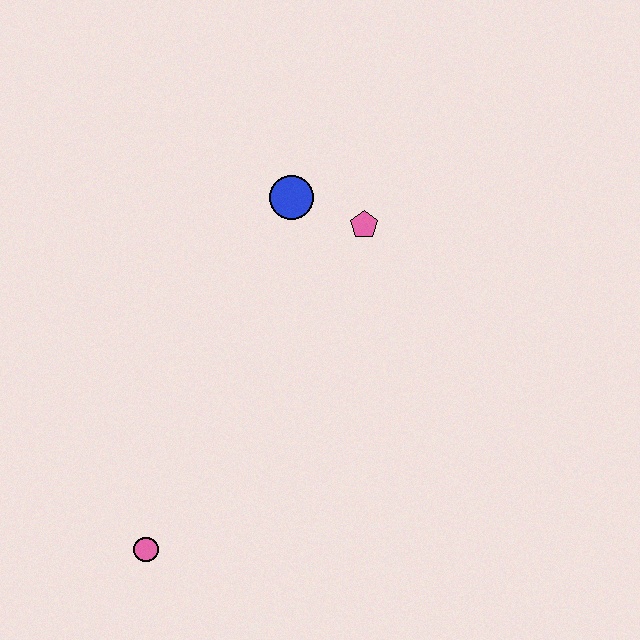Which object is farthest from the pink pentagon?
The pink circle is farthest from the pink pentagon.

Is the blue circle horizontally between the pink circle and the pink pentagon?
Yes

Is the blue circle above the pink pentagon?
Yes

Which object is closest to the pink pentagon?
The blue circle is closest to the pink pentagon.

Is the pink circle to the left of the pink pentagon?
Yes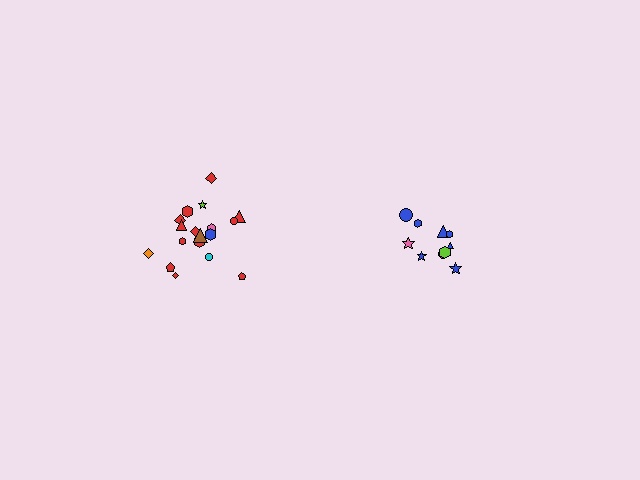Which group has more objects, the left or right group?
The left group.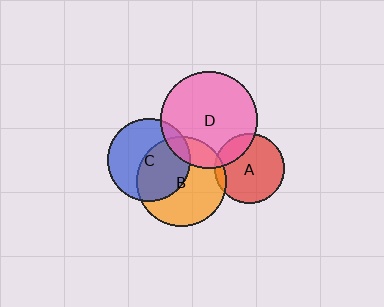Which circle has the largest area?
Circle D (pink).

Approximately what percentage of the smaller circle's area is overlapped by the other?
Approximately 10%.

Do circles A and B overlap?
Yes.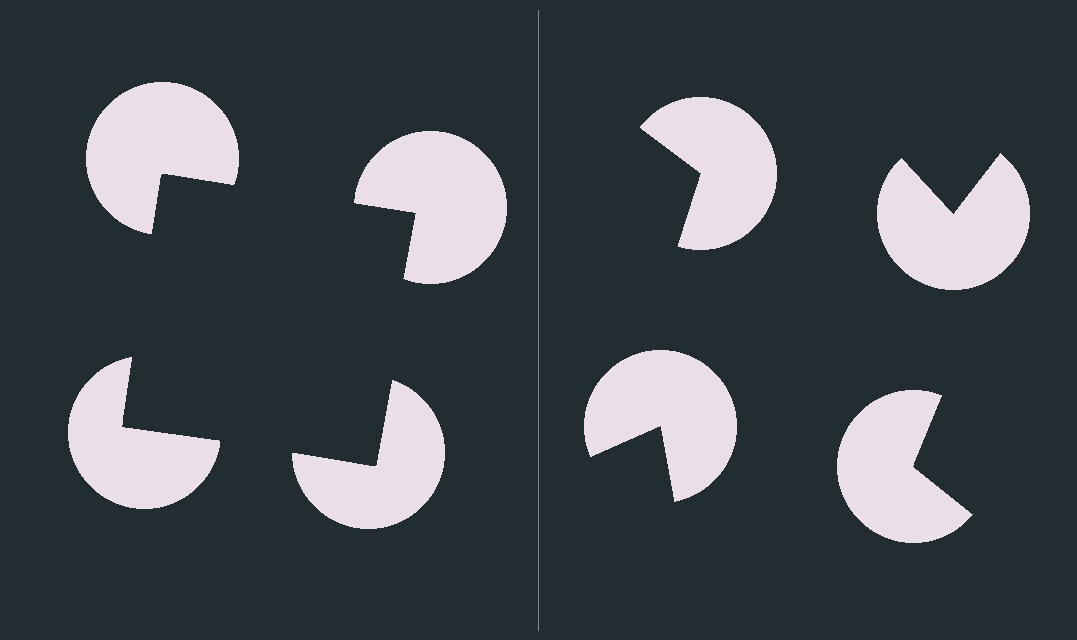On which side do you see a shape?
An illusory square appears on the left side. On the right side the wedge cuts are rotated, so no coherent shape forms.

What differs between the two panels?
The pac-man discs are positioned identically on both sides; only the wedge orientations differ. On the left they align to a square; on the right they are misaligned.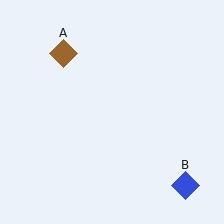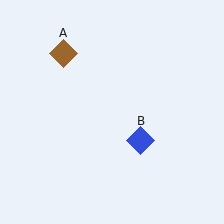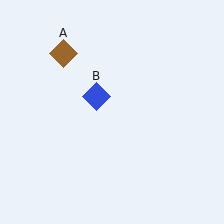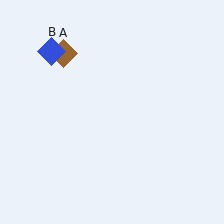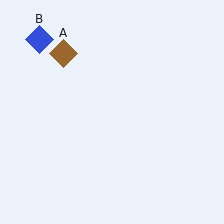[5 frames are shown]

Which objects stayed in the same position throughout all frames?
Brown diamond (object A) remained stationary.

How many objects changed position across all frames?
1 object changed position: blue diamond (object B).